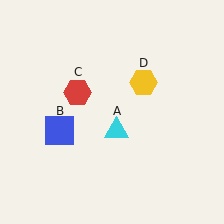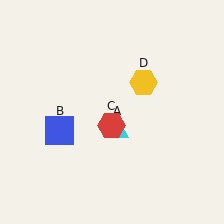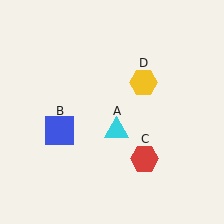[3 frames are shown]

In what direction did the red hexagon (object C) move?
The red hexagon (object C) moved down and to the right.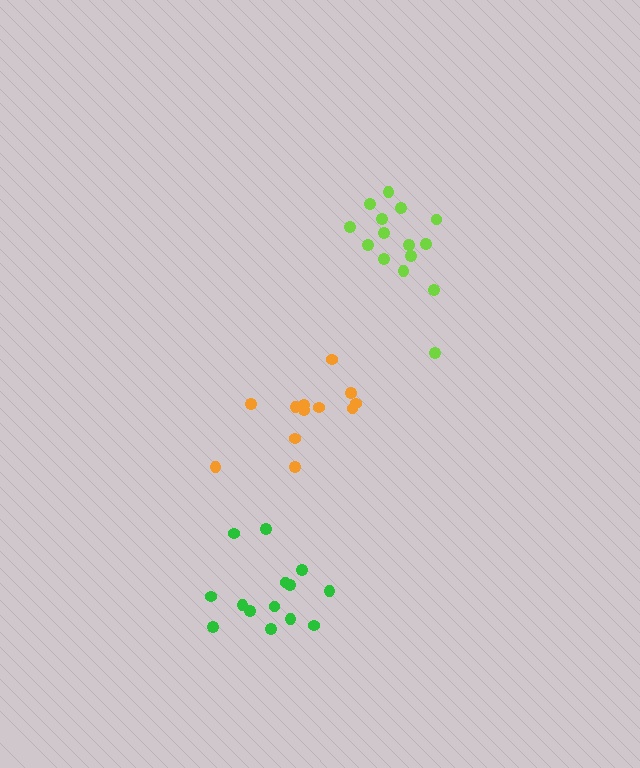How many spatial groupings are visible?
There are 3 spatial groupings.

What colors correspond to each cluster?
The clusters are colored: orange, green, lime.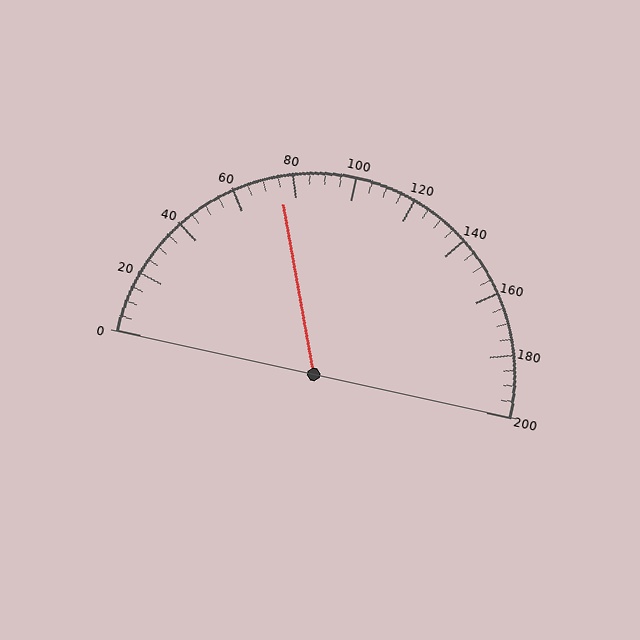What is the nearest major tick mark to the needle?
The nearest major tick mark is 80.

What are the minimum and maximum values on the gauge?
The gauge ranges from 0 to 200.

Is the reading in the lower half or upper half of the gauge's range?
The reading is in the lower half of the range (0 to 200).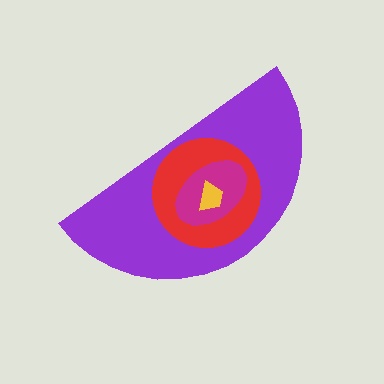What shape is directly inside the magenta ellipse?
The yellow trapezoid.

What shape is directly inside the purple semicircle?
The red circle.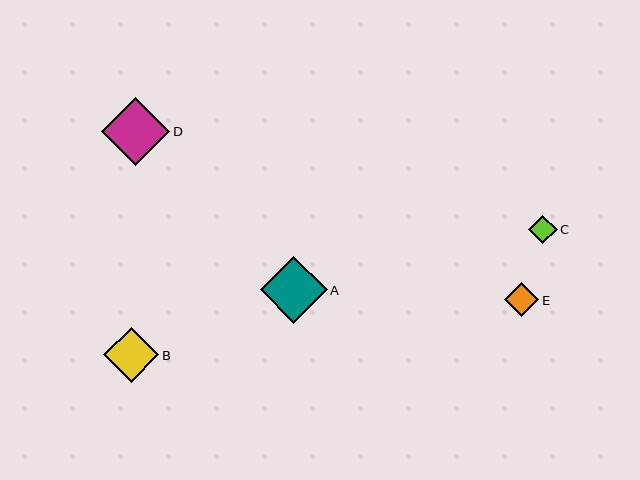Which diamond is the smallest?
Diamond C is the smallest with a size of approximately 28 pixels.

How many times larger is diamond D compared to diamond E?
Diamond D is approximately 2.0 times the size of diamond E.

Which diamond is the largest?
Diamond D is the largest with a size of approximately 68 pixels.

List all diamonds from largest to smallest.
From largest to smallest: D, A, B, E, C.